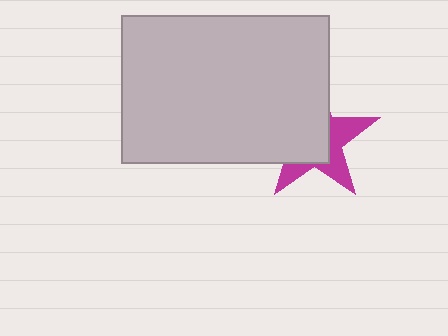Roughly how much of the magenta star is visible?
A small part of it is visible (roughly 41%).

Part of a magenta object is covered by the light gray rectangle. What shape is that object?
It is a star.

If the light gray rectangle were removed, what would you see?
You would see the complete magenta star.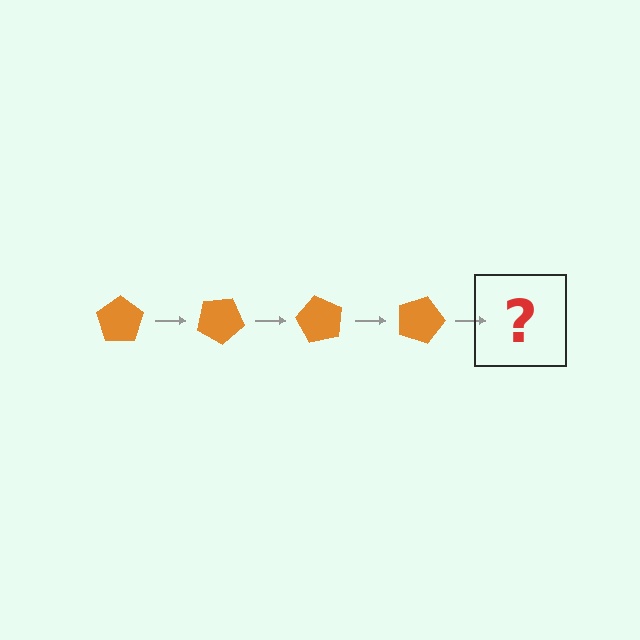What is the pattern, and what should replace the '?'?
The pattern is that the pentagon rotates 30 degrees each step. The '?' should be an orange pentagon rotated 120 degrees.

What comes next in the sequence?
The next element should be an orange pentagon rotated 120 degrees.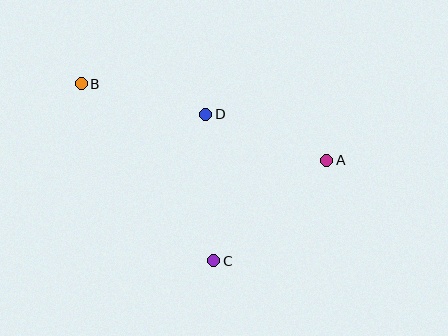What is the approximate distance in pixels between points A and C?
The distance between A and C is approximately 151 pixels.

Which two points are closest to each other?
Points B and D are closest to each other.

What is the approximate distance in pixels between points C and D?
The distance between C and D is approximately 147 pixels.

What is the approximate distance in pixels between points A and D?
The distance between A and D is approximately 129 pixels.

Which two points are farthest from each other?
Points A and B are farthest from each other.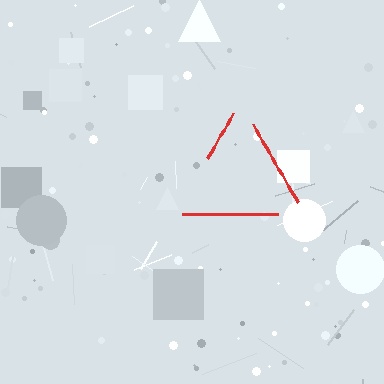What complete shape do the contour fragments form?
The contour fragments form a triangle.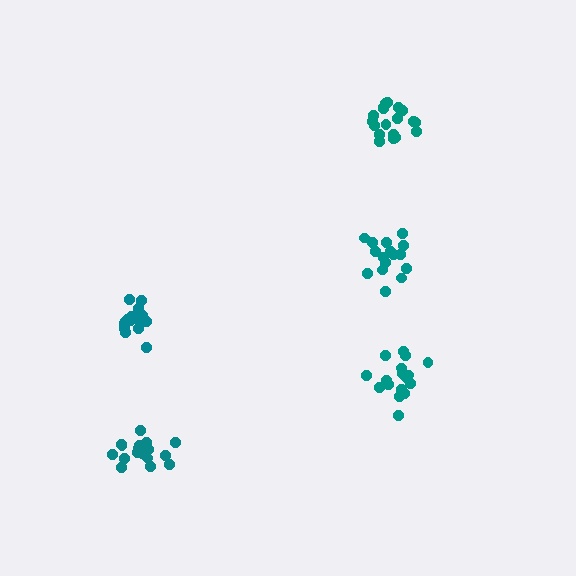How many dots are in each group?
Group 1: 19 dots, Group 2: 17 dots, Group 3: 16 dots, Group 4: 17 dots, Group 5: 15 dots (84 total).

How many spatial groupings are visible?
There are 5 spatial groupings.